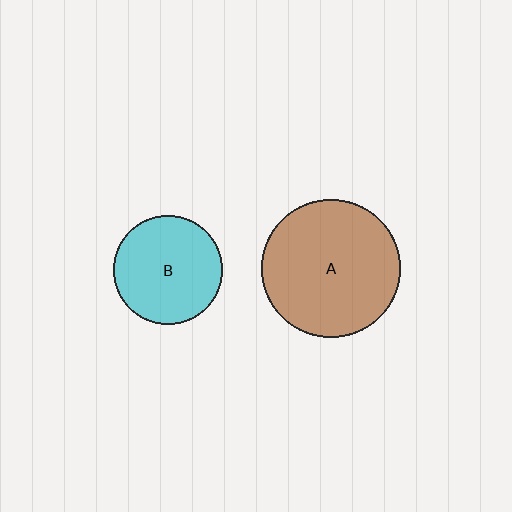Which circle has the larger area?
Circle A (brown).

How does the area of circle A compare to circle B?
Approximately 1.6 times.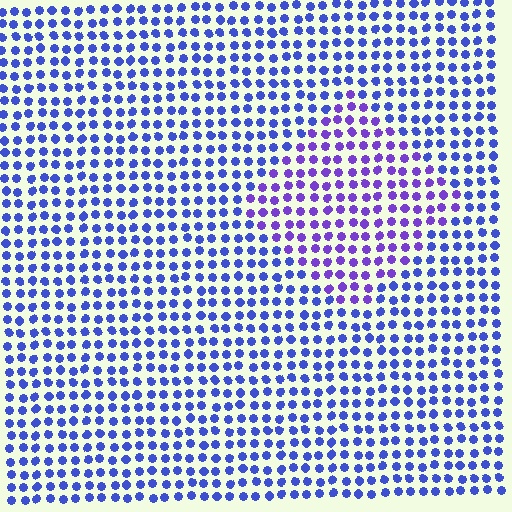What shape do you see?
I see a diamond.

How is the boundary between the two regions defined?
The boundary is defined purely by a slight shift in hue (about 31 degrees). Spacing, size, and orientation are identical on both sides.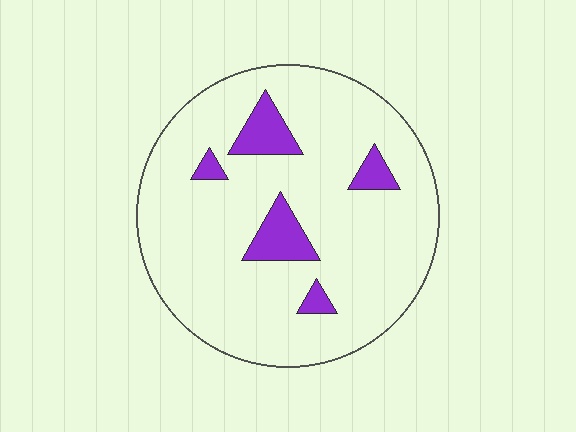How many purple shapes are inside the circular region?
5.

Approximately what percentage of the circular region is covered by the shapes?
Approximately 10%.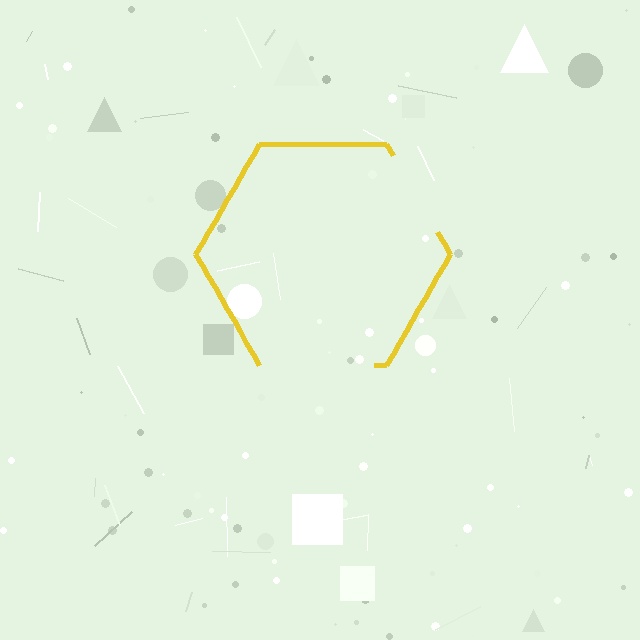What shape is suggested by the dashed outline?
The dashed outline suggests a hexagon.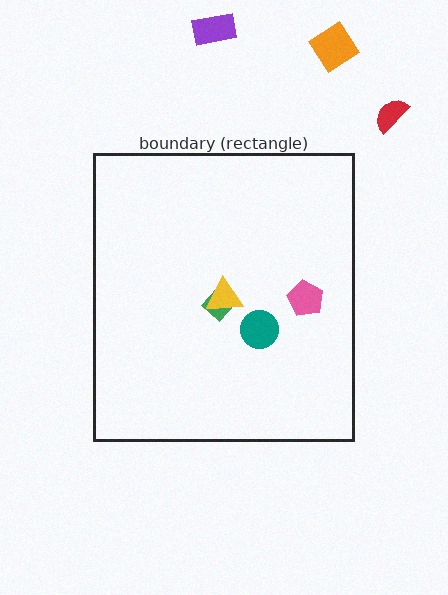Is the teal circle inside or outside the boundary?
Inside.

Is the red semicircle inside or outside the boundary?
Outside.